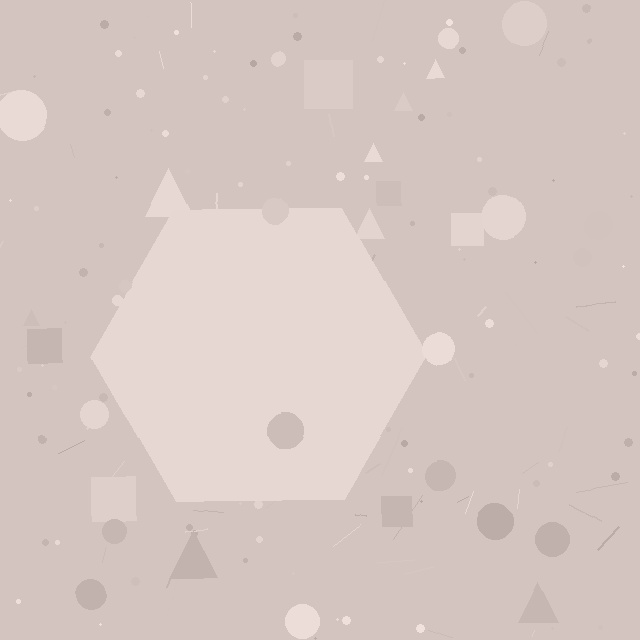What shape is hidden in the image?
A hexagon is hidden in the image.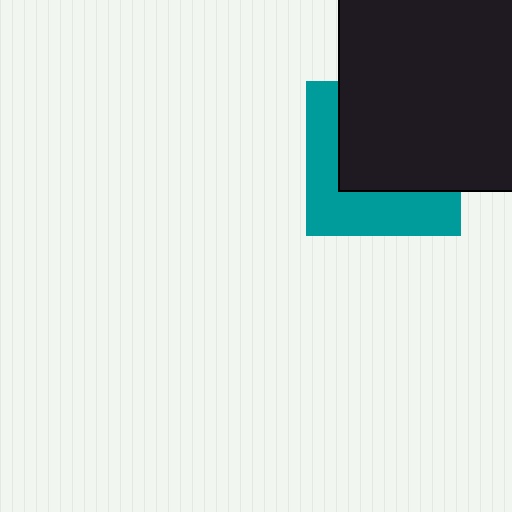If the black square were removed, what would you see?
You would see the complete teal square.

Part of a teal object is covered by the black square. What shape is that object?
It is a square.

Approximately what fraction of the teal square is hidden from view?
Roughly 57% of the teal square is hidden behind the black square.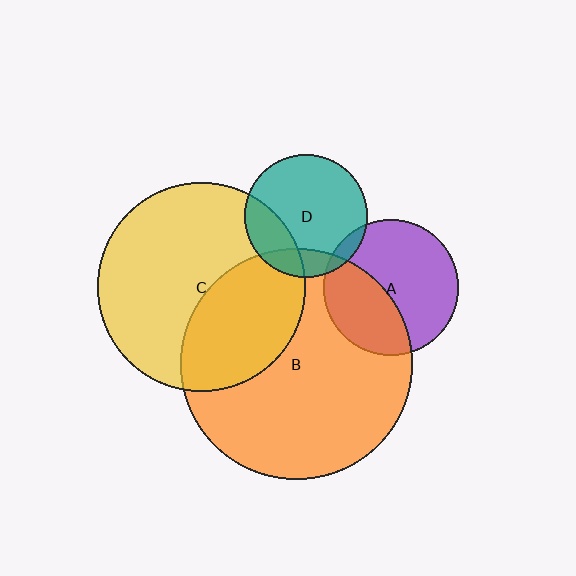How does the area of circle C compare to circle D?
Approximately 2.9 times.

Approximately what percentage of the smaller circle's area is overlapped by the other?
Approximately 25%.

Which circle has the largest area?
Circle B (orange).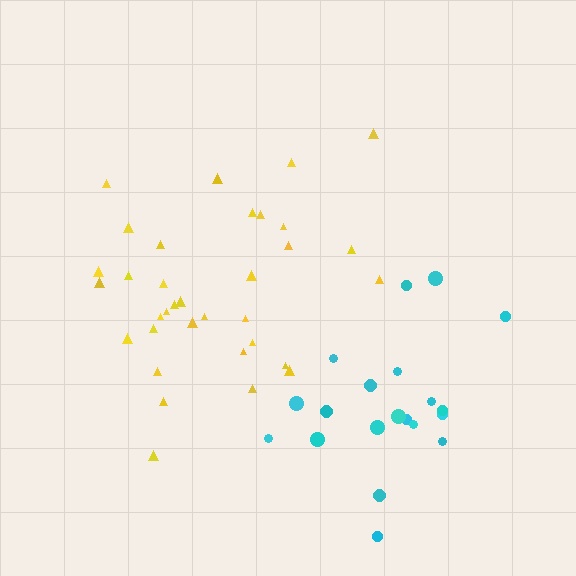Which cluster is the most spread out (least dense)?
Cyan.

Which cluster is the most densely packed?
Yellow.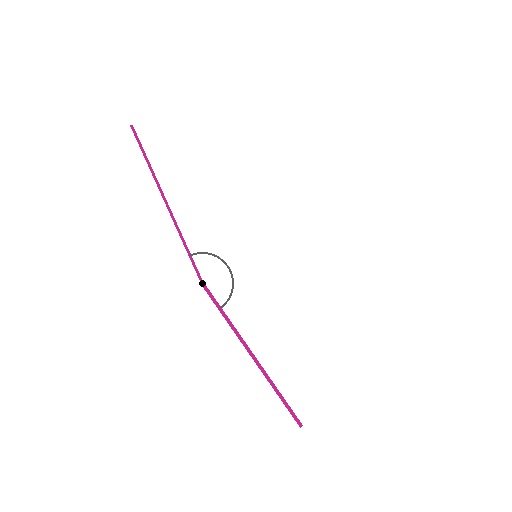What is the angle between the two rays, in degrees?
Approximately 169 degrees.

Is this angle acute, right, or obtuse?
It is obtuse.